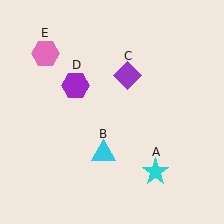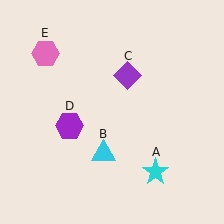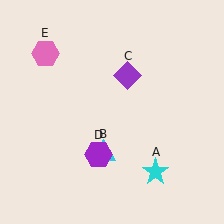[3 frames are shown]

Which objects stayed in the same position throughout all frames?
Cyan star (object A) and cyan triangle (object B) and purple diamond (object C) and pink hexagon (object E) remained stationary.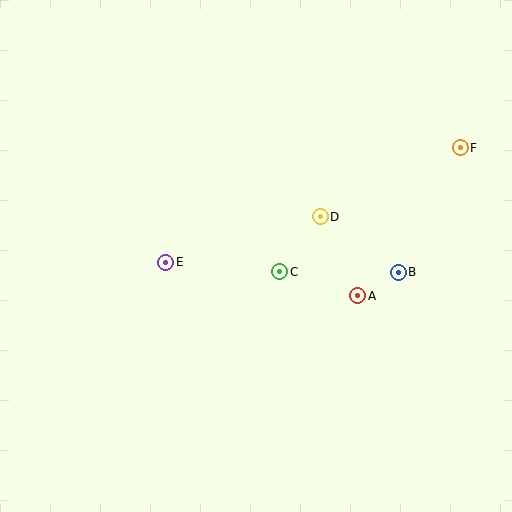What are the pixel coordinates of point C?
Point C is at (280, 272).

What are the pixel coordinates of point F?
Point F is at (460, 148).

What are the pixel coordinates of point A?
Point A is at (358, 296).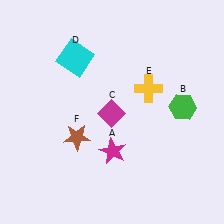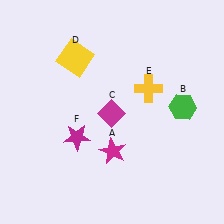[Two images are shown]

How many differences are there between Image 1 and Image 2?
There are 2 differences between the two images.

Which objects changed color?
D changed from cyan to yellow. F changed from brown to magenta.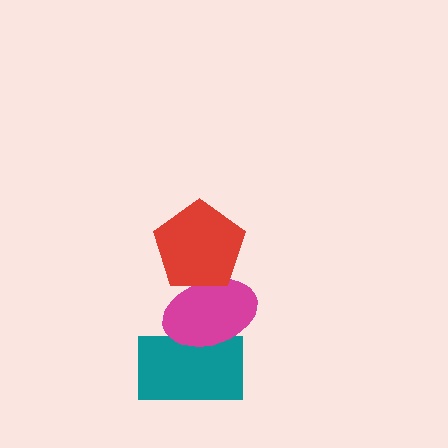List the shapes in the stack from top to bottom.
From top to bottom: the red pentagon, the magenta ellipse, the teal rectangle.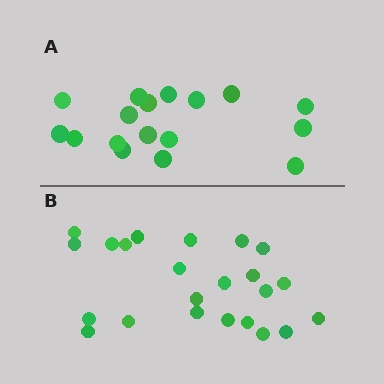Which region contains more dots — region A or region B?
Region B (the bottom region) has more dots.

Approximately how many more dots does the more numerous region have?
Region B has about 6 more dots than region A.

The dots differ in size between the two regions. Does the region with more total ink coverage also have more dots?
No. Region A has more total ink coverage because its dots are larger, but region B actually contains more individual dots. Total area can be misleading — the number of items is what matters here.